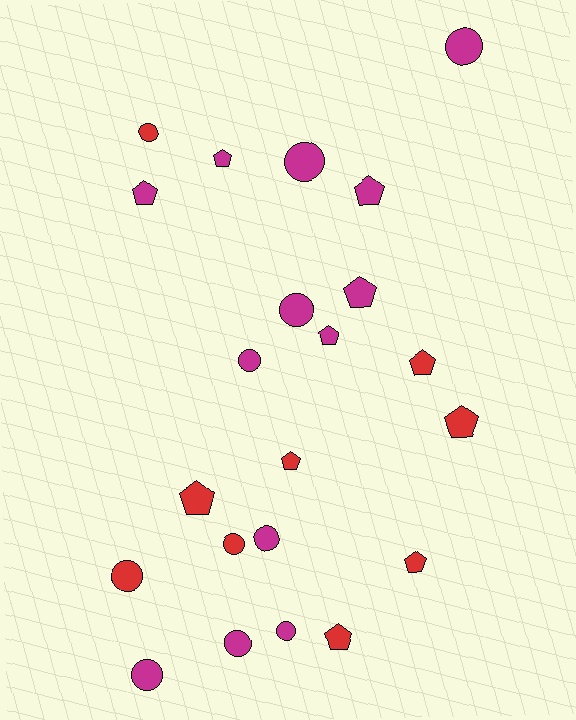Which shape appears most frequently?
Circle, with 11 objects.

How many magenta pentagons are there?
There are 5 magenta pentagons.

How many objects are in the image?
There are 22 objects.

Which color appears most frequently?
Magenta, with 13 objects.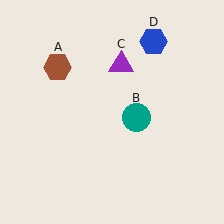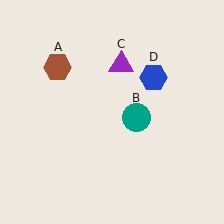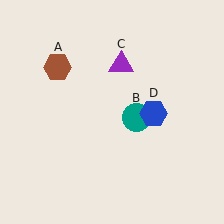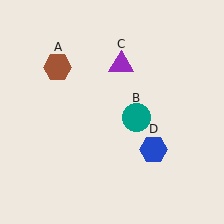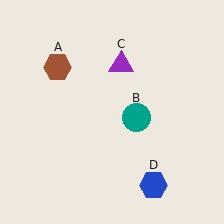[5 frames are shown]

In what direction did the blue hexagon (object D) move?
The blue hexagon (object D) moved down.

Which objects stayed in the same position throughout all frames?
Brown hexagon (object A) and teal circle (object B) and purple triangle (object C) remained stationary.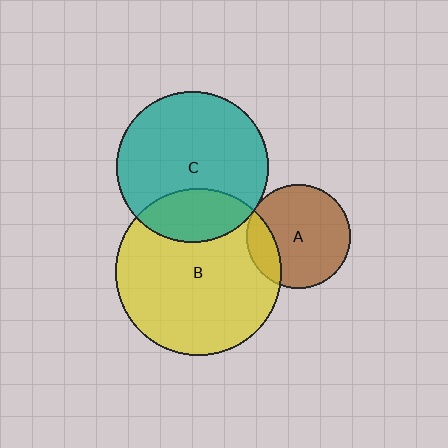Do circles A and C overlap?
Yes.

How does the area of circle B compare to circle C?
Approximately 1.2 times.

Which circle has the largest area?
Circle B (yellow).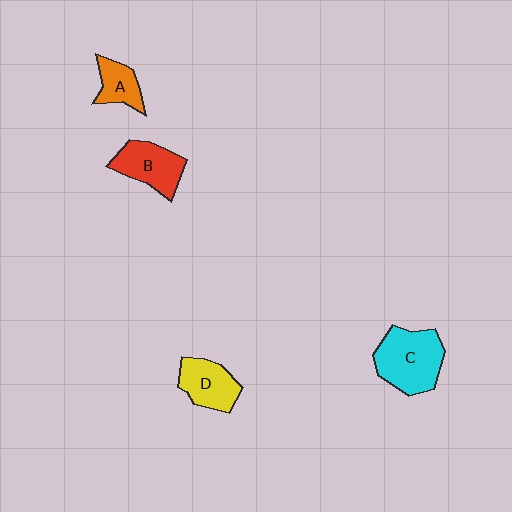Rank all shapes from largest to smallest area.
From largest to smallest: C (cyan), B (red), D (yellow), A (orange).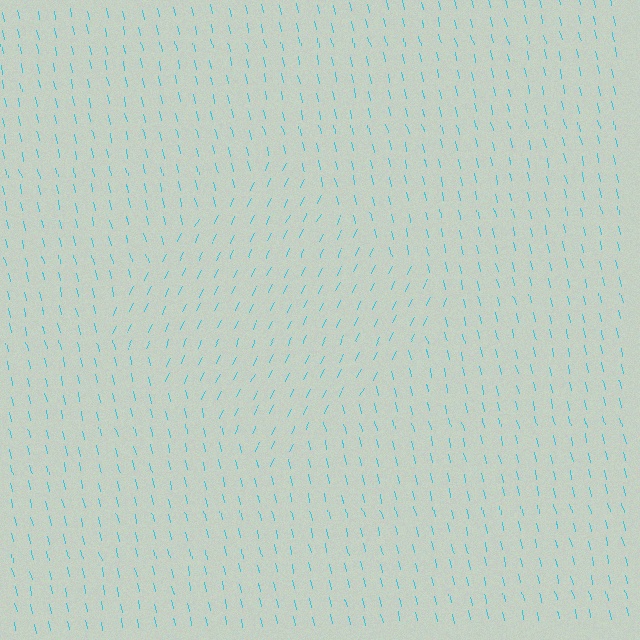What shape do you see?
I see a diamond.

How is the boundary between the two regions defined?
The boundary is defined purely by a change in line orientation (approximately 39 degrees difference). All lines are the same color and thickness.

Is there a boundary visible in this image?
Yes, there is a texture boundary formed by a change in line orientation.